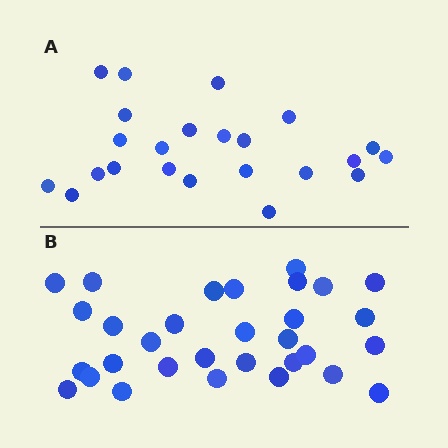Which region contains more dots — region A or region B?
Region B (the bottom region) has more dots.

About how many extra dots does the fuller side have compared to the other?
Region B has roughly 8 or so more dots than region A.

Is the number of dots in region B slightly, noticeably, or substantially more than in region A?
Region B has noticeably more, but not dramatically so. The ratio is roughly 1.3 to 1.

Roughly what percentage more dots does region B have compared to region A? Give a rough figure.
About 35% more.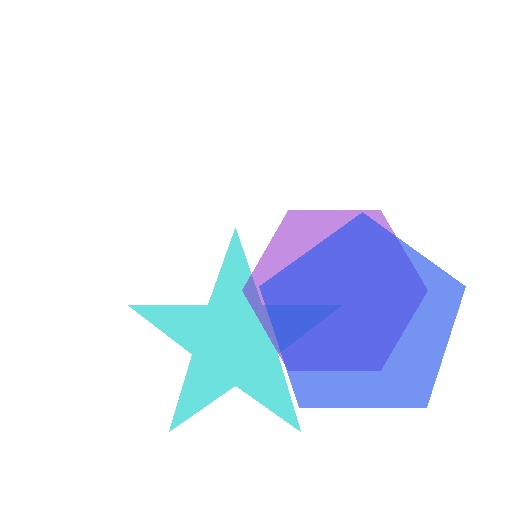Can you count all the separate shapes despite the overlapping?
Yes, there are 3 separate shapes.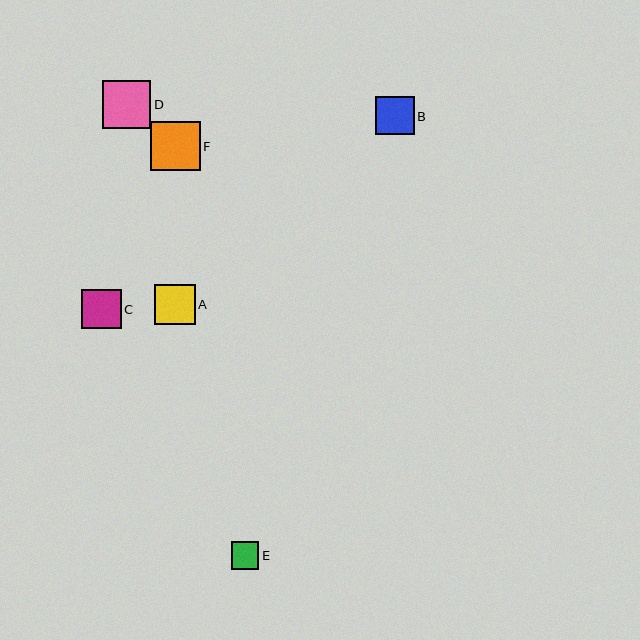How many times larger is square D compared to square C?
Square D is approximately 1.2 times the size of square C.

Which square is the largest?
Square F is the largest with a size of approximately 50 pixels.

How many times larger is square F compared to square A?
Square F is approximately 1.2 times the size of square A.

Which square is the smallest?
Square E is the smallest with a size of approximately 28 pixels.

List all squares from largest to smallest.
From largest to smallest: F, D, A, C, B, E.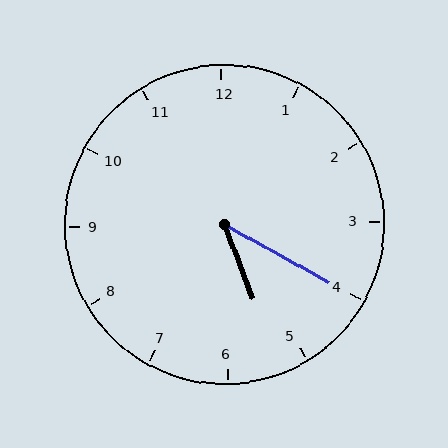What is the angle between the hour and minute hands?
Approximately 40 degrees.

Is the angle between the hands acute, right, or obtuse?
It is acute.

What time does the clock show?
5:20.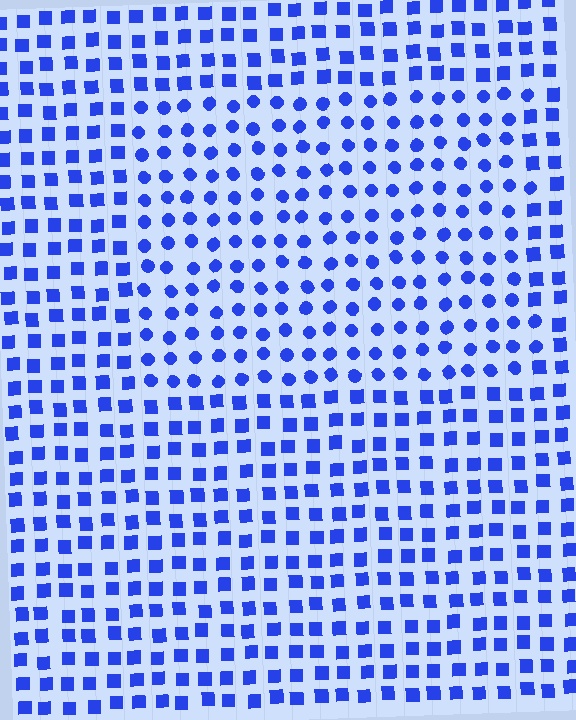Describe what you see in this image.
The image is filled with small blue elements arranged in a uniform grid. A rectangle-shaped region contains circles, while the surrounding area contains squares. The boundary is defined purely by the change in element shape.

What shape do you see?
I see a rectangle.